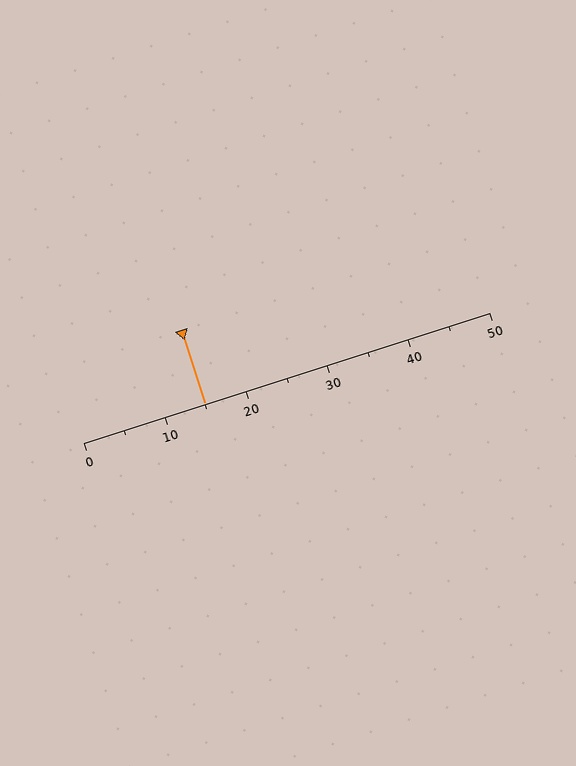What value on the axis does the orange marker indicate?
The marker indicates approximately 15.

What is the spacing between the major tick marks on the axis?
The major ticks are spaced 10 apart.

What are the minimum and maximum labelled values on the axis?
The axis runs from 0 to 50.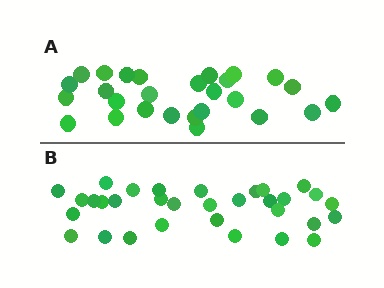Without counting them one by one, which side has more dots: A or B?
Region B (the bottom region) has more dots.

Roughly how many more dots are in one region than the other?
Region B has about 5 more dots than region A.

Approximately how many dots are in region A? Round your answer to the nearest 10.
About 30 dots. (The exact count is 27, which rounds to 30.)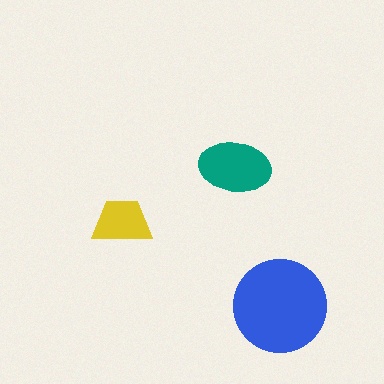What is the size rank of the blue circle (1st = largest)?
1st.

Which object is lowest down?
The blue circle is bottommost.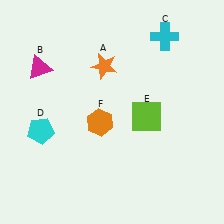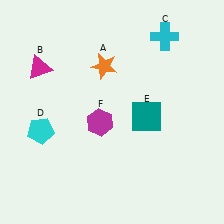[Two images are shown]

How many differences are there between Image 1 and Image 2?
There are 2 differences between the two images.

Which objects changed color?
E changed from lime to teal. F changed from orange to magenta.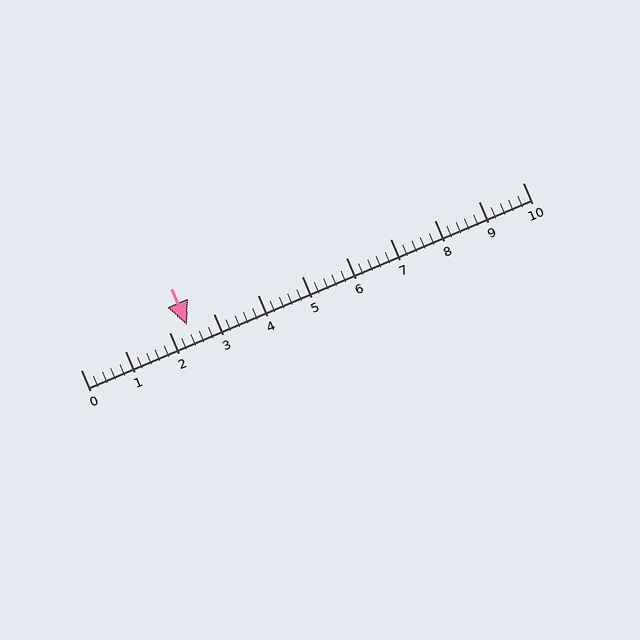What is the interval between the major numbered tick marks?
The major tick marks are spaced 1 units apart.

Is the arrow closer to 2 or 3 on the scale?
The arrow is closer to 2.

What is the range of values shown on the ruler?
The ruler shows values from 0 to 10.